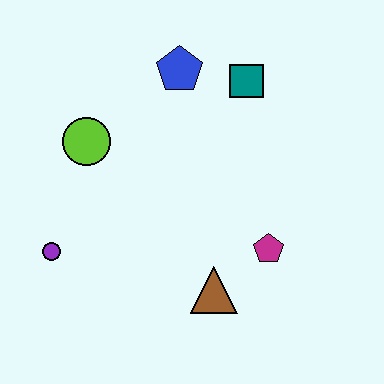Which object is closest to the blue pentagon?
The teal square is closest to the blue pentagon.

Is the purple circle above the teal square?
No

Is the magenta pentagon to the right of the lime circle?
Yes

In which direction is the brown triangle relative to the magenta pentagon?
The brown triangle is to the left of the magenta pentagon.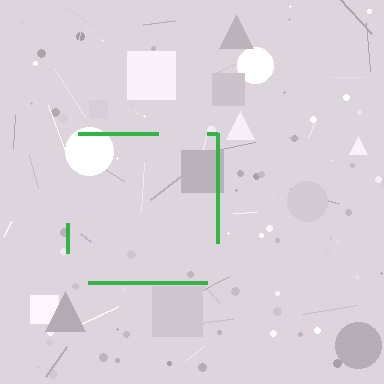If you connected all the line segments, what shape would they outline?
They would outline a square.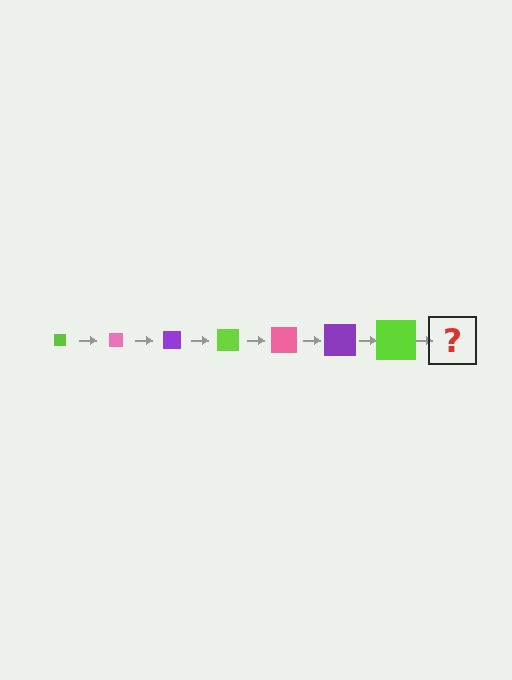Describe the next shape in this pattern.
It should be a pink square, larger than the previous one.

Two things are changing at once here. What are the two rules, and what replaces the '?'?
The two rules are that the square grows larger each step and the color cycles through lime, pink, and purple. The '?' should be a pink square, larger than the previous one.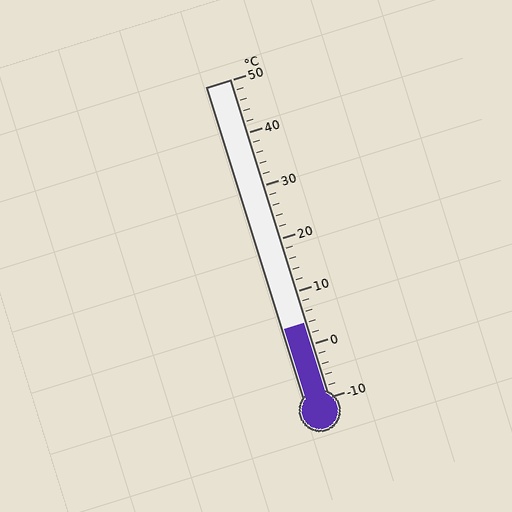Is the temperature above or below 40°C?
The temperature is below 40°C.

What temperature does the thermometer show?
The thermometer shows approximately 4°C.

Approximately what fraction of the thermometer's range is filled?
The thermometer is filled to approximately 25% of its range.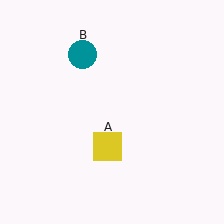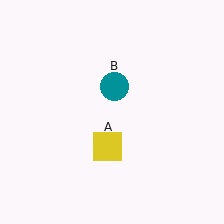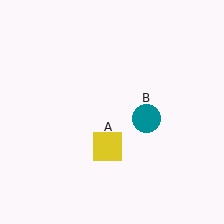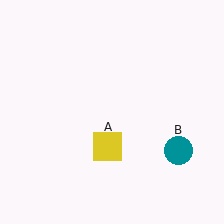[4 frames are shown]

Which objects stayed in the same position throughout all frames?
Yellow square (object A) remained stationary.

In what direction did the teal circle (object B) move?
The teal circle (object B) moved down and to the right.